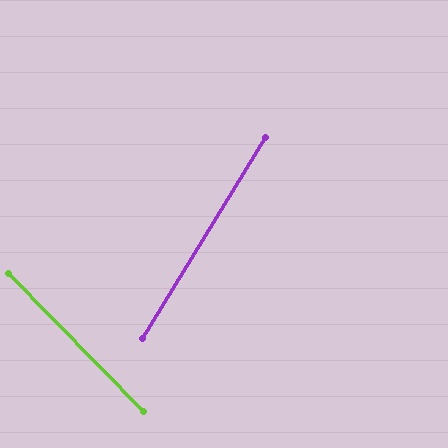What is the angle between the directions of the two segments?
Approximately 76 degrees.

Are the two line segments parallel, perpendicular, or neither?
Neither parallel nor perpendicular — they differ by about 76°.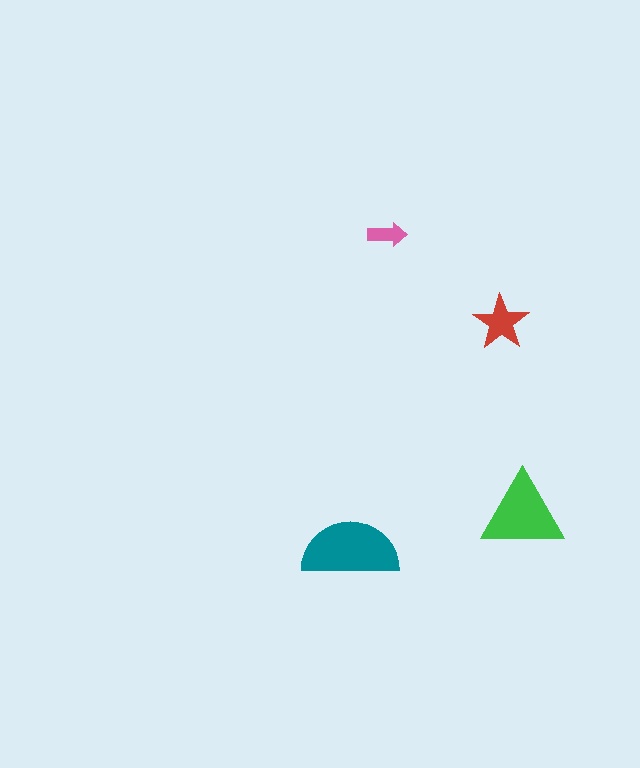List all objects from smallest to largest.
The pink arrow, the red star, the green triangle, the teal semicircle.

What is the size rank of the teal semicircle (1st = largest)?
1st.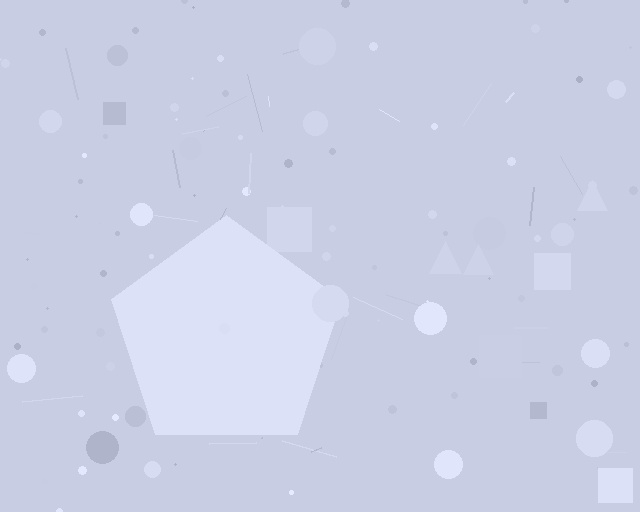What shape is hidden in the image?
A pentagon is hidden in the image.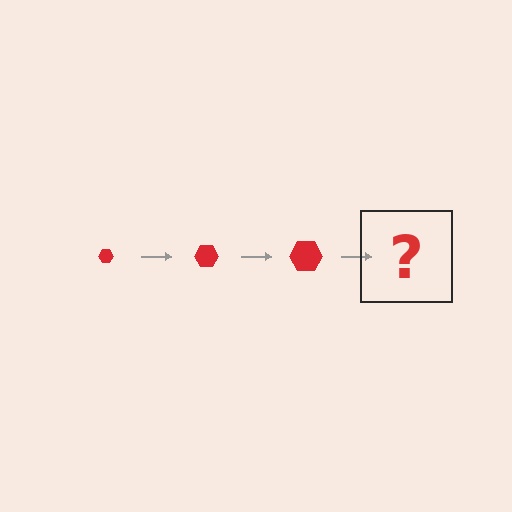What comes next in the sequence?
The next element should be a red hexagon, larger than the previous one.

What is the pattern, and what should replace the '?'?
The pattern is that the hexagon gets progressively larger each step. The '?' should be a red hexagon, larger than the previous one.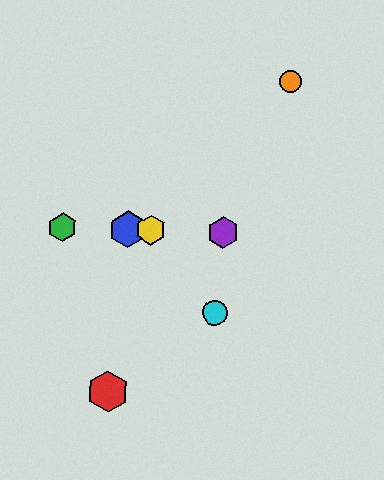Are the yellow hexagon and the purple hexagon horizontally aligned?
Yes, both are at y≈230.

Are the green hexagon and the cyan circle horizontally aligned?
No, the green hexagon is at y≈227 and the cyan circle is at y≈313.